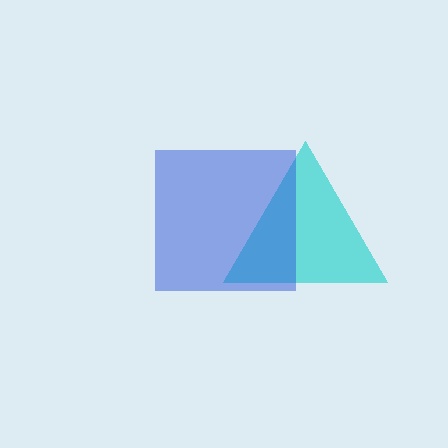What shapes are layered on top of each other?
The layered shapes are: a cyan triangle, a blue square.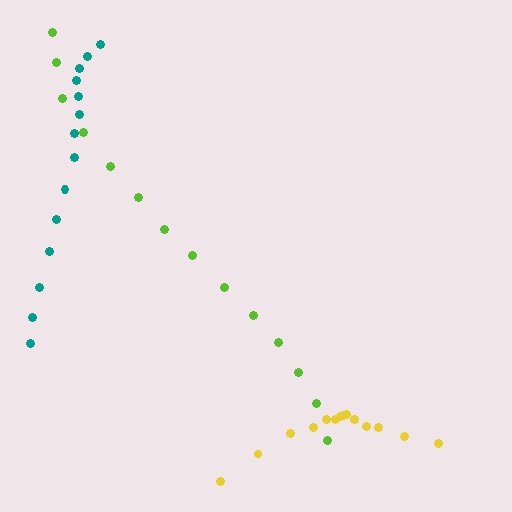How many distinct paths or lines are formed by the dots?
There are 3 distinct paths.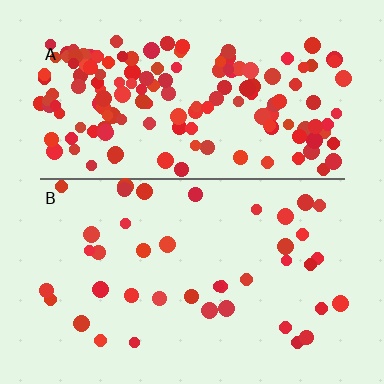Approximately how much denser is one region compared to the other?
Approximately 3.7× — region A over region B.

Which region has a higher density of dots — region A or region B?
A (the top).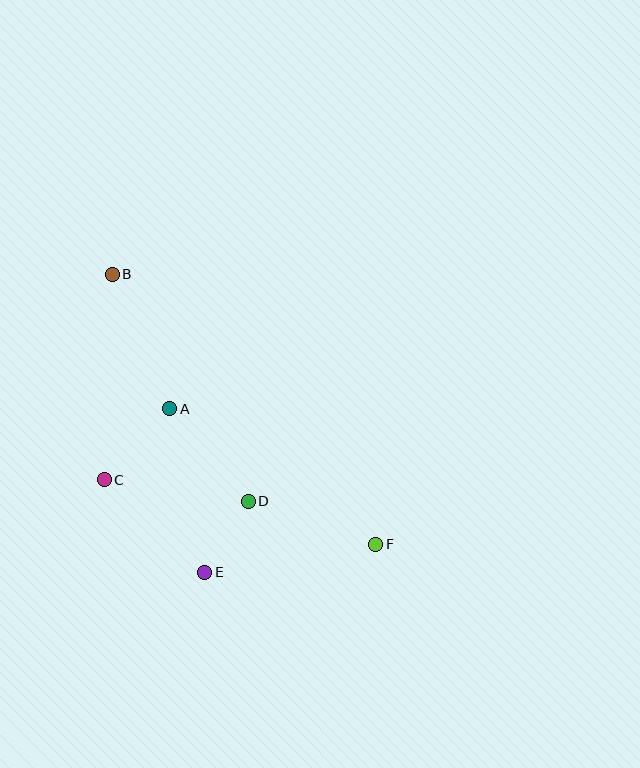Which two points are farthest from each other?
Points B and F are farthest from each other.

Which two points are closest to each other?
Points D and E are closest to each other.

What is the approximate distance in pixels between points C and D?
The distance between C and D is approximately 146 pixels.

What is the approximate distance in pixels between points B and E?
The distance between B and E is approximately 312 pixels.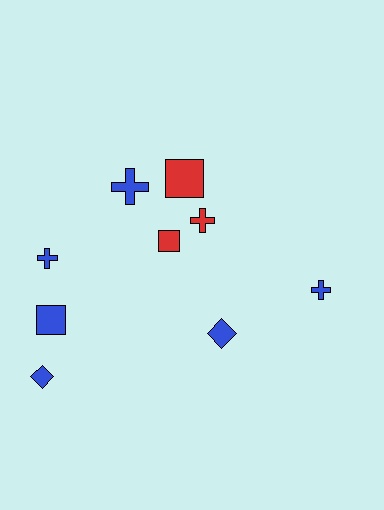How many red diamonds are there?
There are no red diamonds.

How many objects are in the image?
There are 9 objects.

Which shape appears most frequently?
Cross, with 4 objects.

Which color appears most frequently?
Blue, with 6 objects.